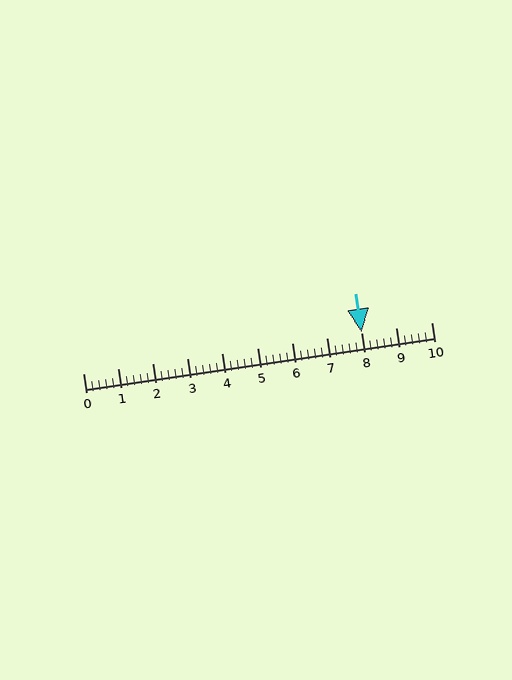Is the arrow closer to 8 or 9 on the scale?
The arrow is closer to 8.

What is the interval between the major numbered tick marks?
The major tick marks are spaced 1 units apart.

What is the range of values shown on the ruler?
The ruler shows values from 0 to 10.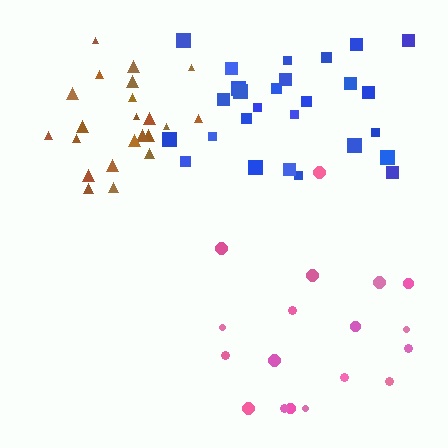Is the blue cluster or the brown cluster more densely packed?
Brown.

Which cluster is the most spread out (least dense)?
Pink.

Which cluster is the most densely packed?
Brown.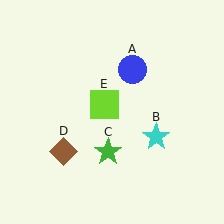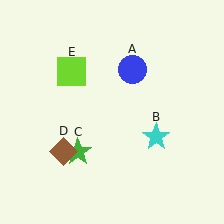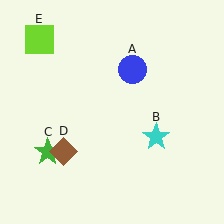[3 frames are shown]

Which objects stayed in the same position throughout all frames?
Blue circle (object A) and cyan star (object B) and brown diamond (object D) remained stationary.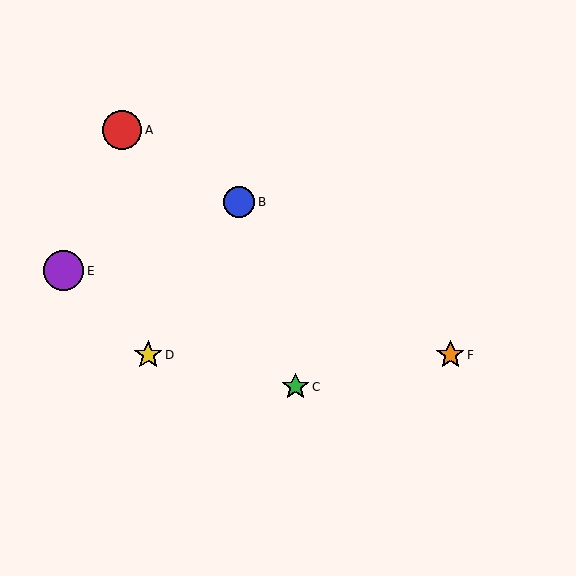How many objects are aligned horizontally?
2 objects (D, F) are aligned horizontally.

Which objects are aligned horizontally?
Objects D, F are aligned horizontally.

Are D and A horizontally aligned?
No, D is at y≈355 and A is at y≈130.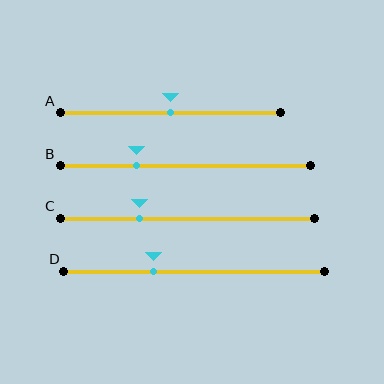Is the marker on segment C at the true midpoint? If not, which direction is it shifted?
No, the marker on segment C is shifted to the left by about 19% of the segment length.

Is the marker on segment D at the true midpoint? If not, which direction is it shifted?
No, the marker on segment D is shifted to the left by about 16% of the segment length.